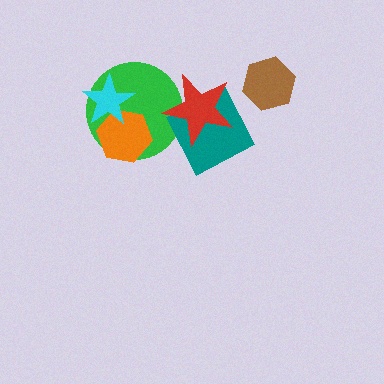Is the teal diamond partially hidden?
Yes, it is partially covered by another shape.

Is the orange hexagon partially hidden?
Yes, it is partially covered by another shape.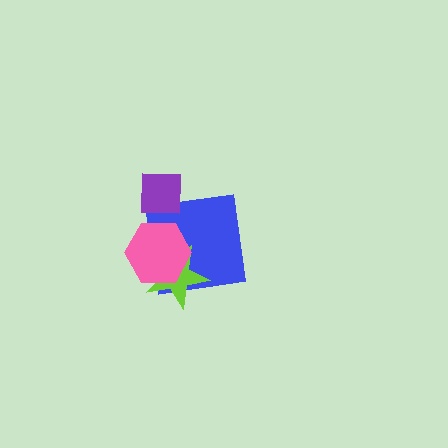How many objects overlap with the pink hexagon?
2 objects overlap with the pink hexagon.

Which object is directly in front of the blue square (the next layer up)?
The lime star is directly in front of the blue square.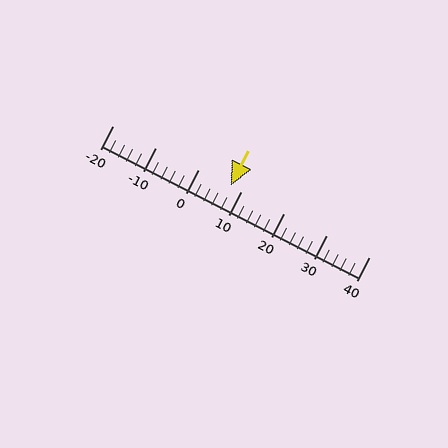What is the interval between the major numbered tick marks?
The major tick marks are spaced 10 units apart.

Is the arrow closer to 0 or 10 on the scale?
The arrow is closer to 10.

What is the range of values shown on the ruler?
The ruler shows values from -20 to 40.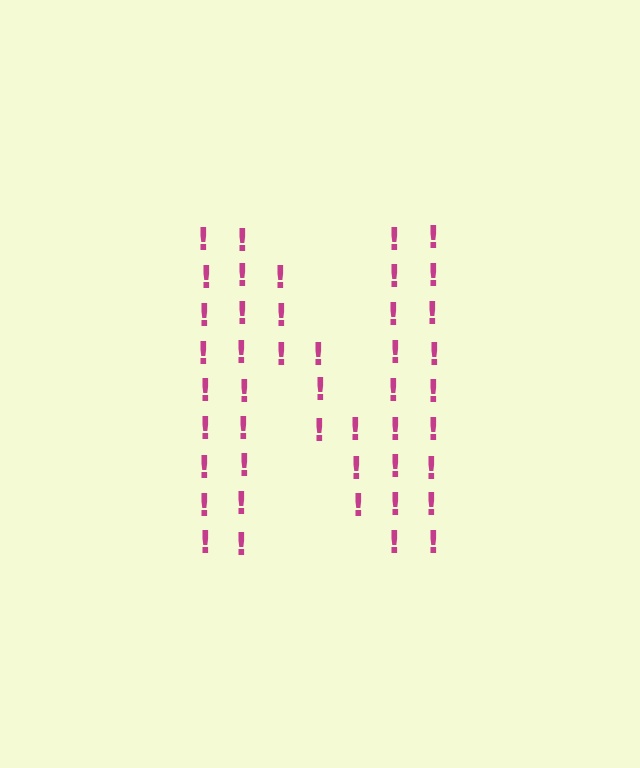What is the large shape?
The large shape is the letter N.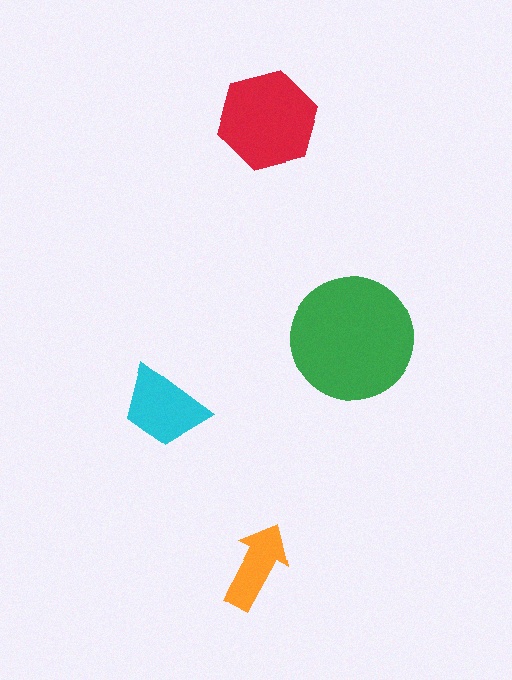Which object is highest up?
The red hexagon is topmost.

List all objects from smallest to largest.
The orange arrow, the cyan trapezoid, the red hexagon, the green circle.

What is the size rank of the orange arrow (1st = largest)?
4th.